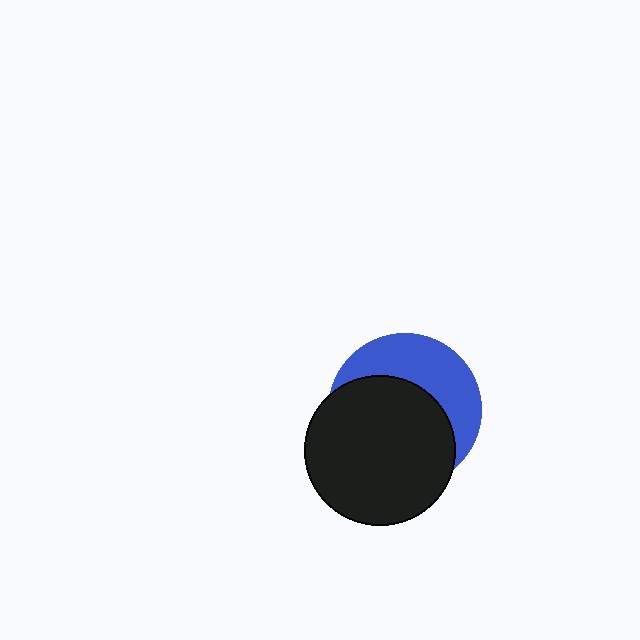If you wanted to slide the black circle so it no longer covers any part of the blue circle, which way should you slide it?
Slide it down — that is the most direct way to separate the two shapes.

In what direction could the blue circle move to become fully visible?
The blue circle could move up. That would shift it out from behind the black circle entirely.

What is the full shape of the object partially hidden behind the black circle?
The partially hidden object is a blue circle.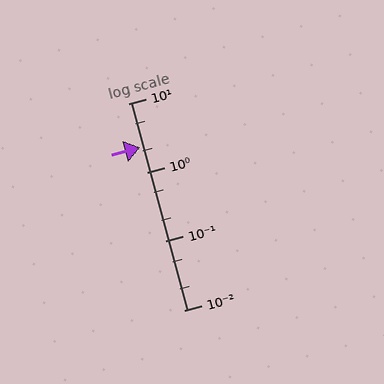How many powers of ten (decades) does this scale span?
The scale spans 3 decades, from 0.01 to 10.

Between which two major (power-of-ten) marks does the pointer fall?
The pointer is between 1 and 10.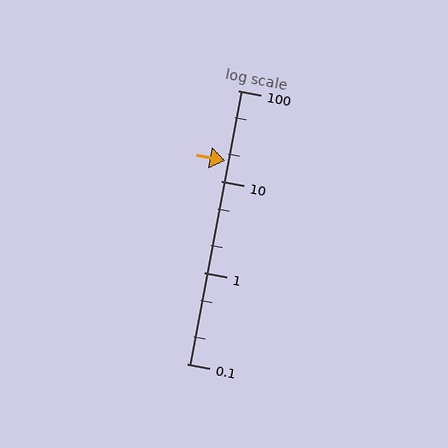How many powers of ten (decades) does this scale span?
The scale spans 3 decades, from 0.1 to 100.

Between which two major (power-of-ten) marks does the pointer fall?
The pointer is between 10 and 100.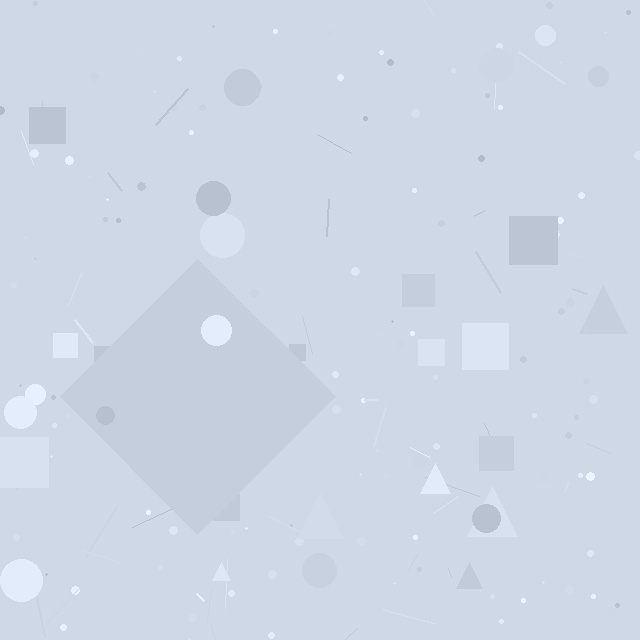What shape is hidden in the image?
A diamond is hidden in the image.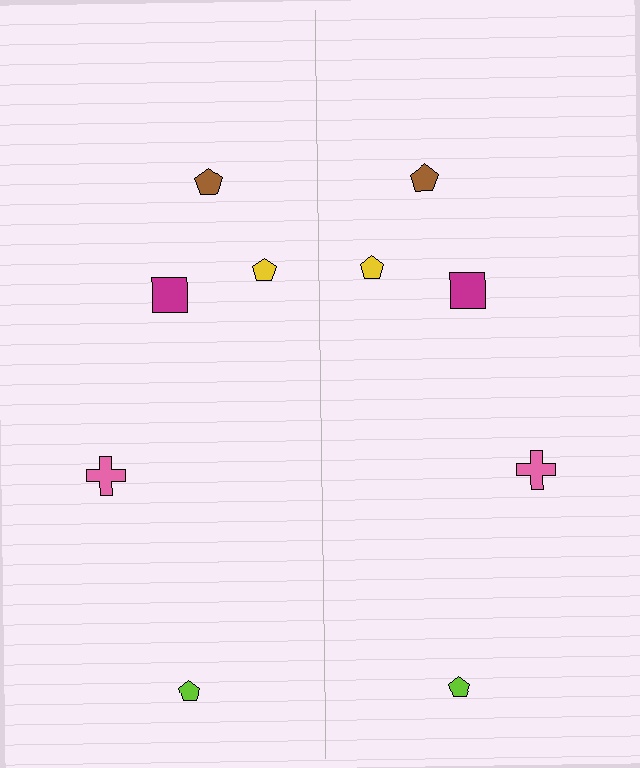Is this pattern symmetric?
Yes, this pattern has bilateral (reflection) symmetry.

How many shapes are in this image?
There are 10 shapes in this image.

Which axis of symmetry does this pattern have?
The pattern has a vertical axis of symmetry running through the center of the image.